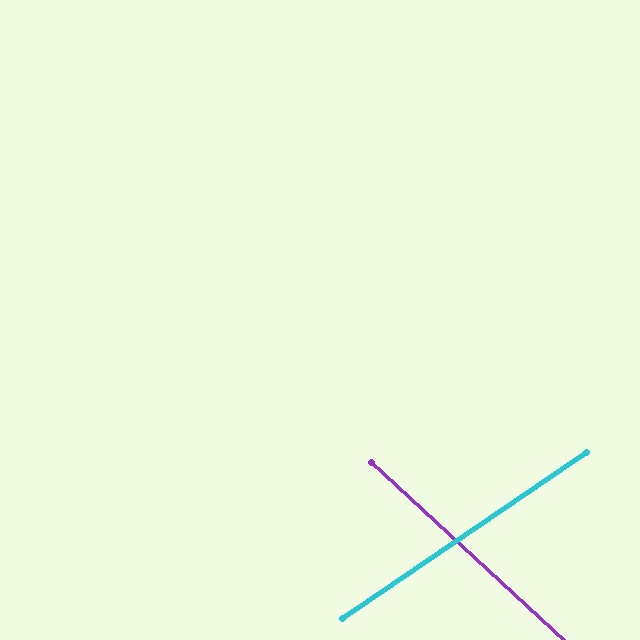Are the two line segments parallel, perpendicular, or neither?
Neither parallel nor perpendicular — they differ by about 77°.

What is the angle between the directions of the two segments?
Approximately 77 degrees.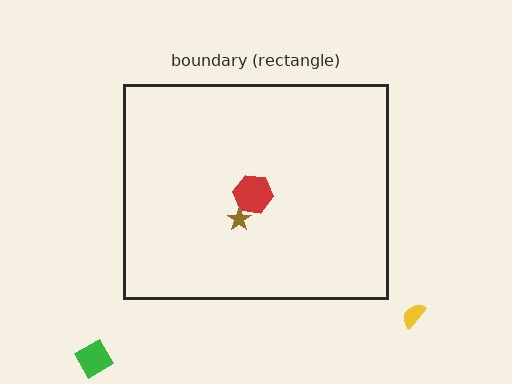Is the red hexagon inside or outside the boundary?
Inside.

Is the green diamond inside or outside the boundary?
Outside.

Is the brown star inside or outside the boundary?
Inside.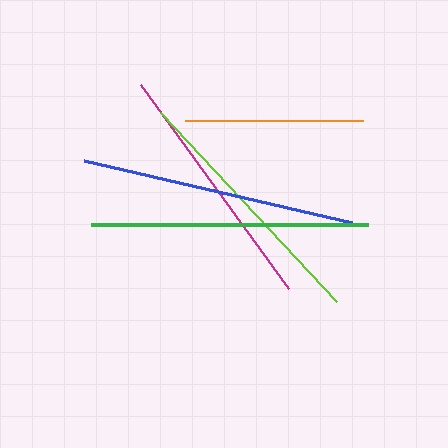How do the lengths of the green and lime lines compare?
The green and lime lines are approximately the same length.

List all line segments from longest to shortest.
From longest to shortest: green, blue, lime, magenta, orange.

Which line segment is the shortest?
The orange line is the shortest at approximately 178 pixels.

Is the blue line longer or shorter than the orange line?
The blue line is longer than the orange line.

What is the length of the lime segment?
The lime segment is approximately 258 pixels long.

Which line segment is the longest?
The green line is the longest at approximately 277 pixels.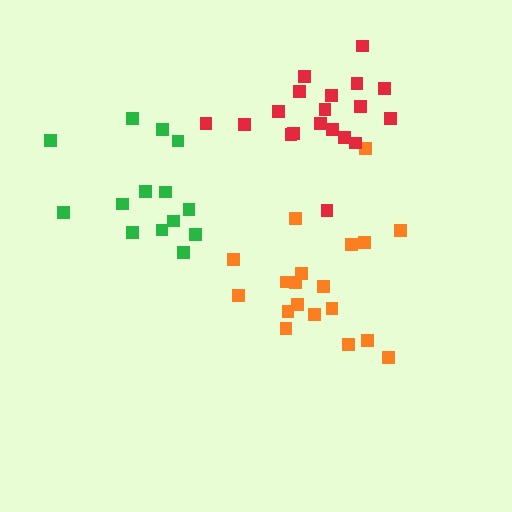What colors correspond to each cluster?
The clusters are colored: orange, red, green.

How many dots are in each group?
Group 1: 19 dots, Group 2: 19 dots, Group 3: 14 dots (52 total).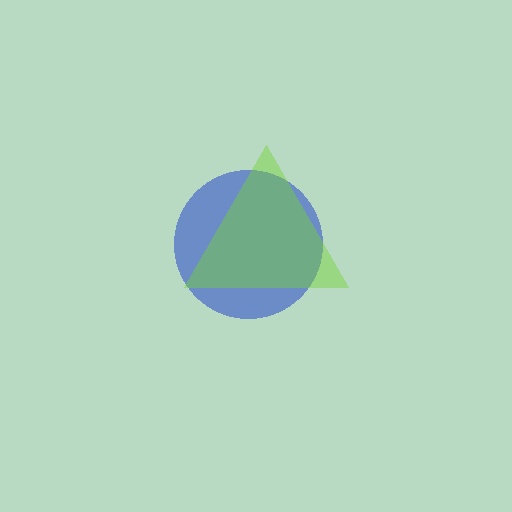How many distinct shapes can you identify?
There are 2 distinct shapes: a blue circle, a lime triangle.